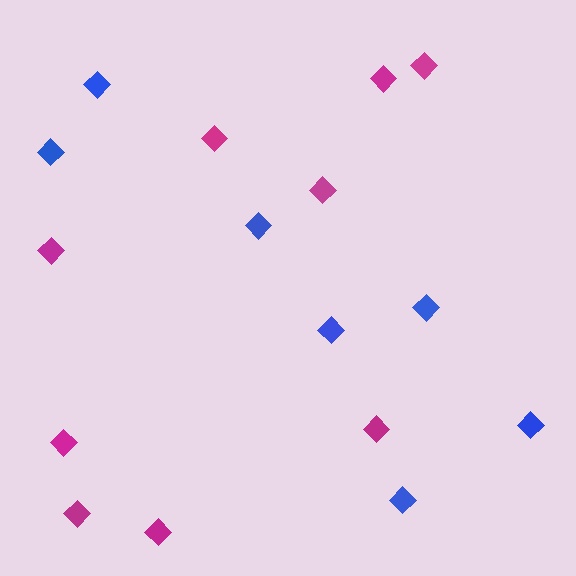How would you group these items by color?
There are 2 groups: one group of magenta diamonds (9) and one group of blue diamonds (7).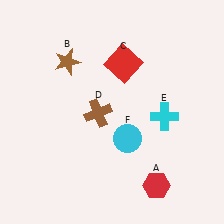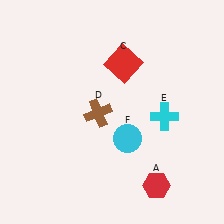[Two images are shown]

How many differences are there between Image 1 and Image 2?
There is 1 difference between the two images.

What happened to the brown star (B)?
The brown star (B) was removed in Image 2. It was in the top-left area of Image 1.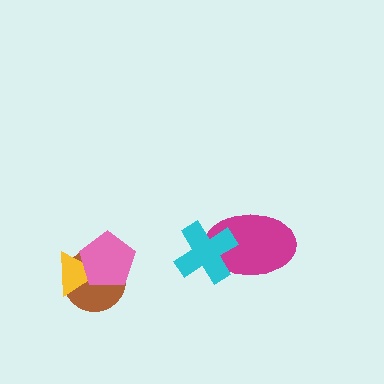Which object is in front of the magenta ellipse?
The cyan cross is in front of the magenta ellipse.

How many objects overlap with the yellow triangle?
2 objects overlap with the yellow triangle.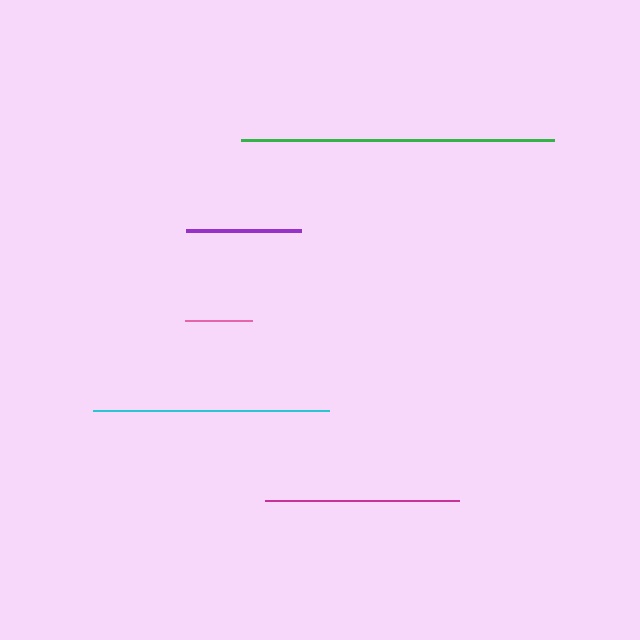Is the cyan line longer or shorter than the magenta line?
The cyan line is longer than the magenta line.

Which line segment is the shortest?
The pink line is the shortest at approximately 67 pixels.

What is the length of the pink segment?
The pink segment is approximately 67 pixels long.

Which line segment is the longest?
The green line is the longest at approximately 314 pixels.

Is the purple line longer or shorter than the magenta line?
The magenta line is longer than the purple line.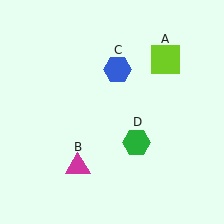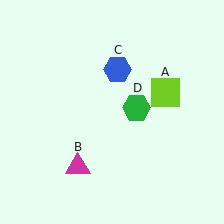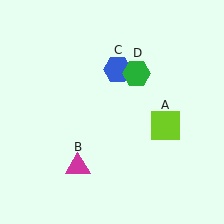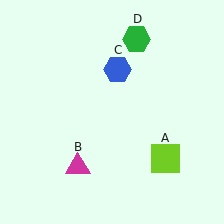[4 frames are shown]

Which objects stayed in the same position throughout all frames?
Magenta triangle (object B) and blue hexagon (object C) remained stationary.